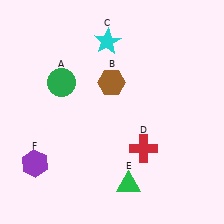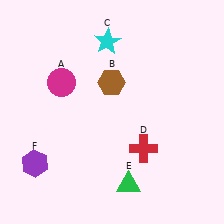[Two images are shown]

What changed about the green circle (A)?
In Image 1, A is green. In Image 2, it changed to magenta.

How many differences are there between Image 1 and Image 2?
There is 1 difference between the two images.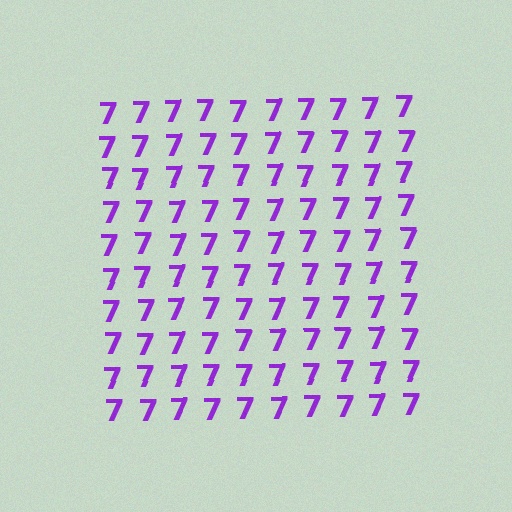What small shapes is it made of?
It is made of small digit 7's.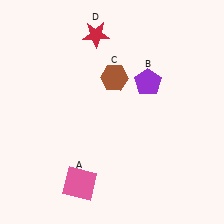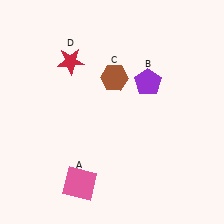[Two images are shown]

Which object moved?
The red star (D) moved down.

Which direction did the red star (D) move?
The red star (D) moved down.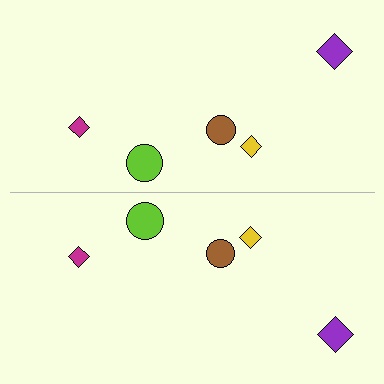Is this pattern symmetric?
Yes, this pattern has bilateral (reflection) symmetry.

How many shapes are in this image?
There are 10 shapes in this image.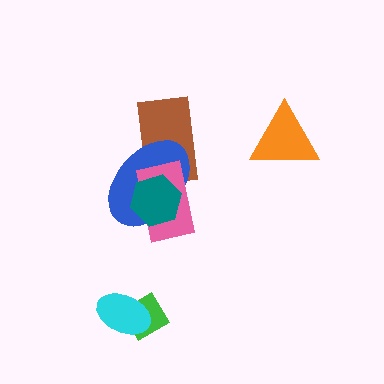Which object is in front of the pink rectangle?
The teal hexagon is in front of the pink rectangle.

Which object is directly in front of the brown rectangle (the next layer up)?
The blue ellipse is directly in front of the brown rectangle.